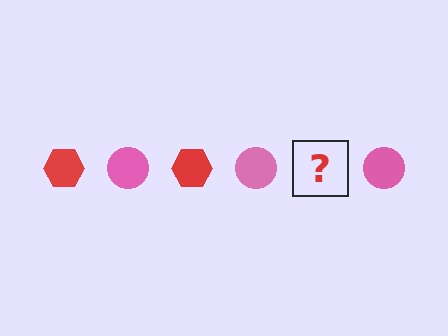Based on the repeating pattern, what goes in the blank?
The blank should be a red hexagon.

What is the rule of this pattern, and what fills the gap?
The rule is that the pattern alternates between red hexagon and pink circle. The gap should be filled with a red hexagon.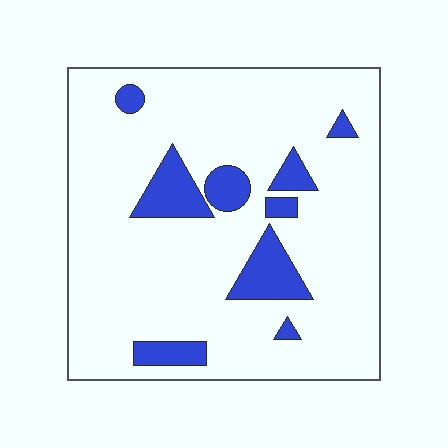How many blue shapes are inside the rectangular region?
9.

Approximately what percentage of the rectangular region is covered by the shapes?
Approximately 15%.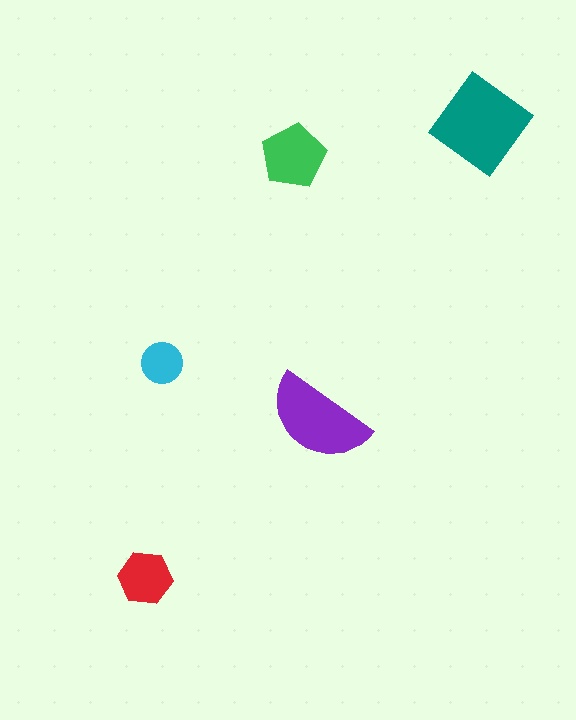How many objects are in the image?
There are 5 objects in the image.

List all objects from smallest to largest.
The cyan circle, the red hexagon, the green pentagon, the purple semicircle, the teal diamond.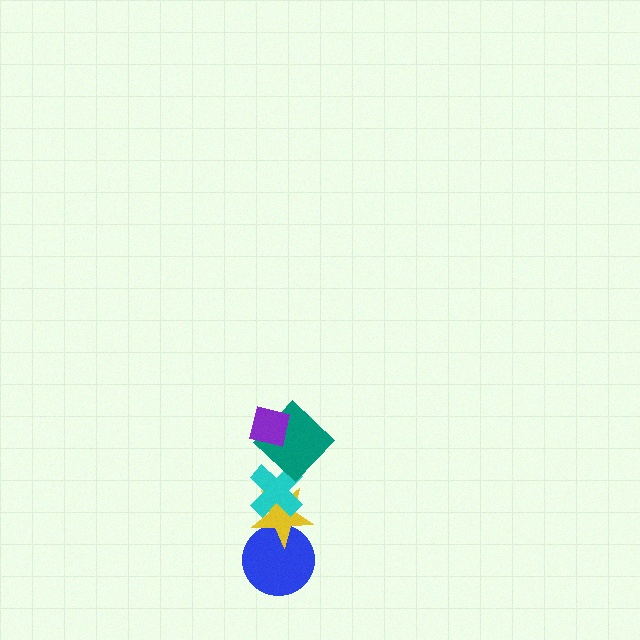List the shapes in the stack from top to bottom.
From top to bottom: the purple square, the teal diamond, the cyan cross, the yellow star, the blue circle.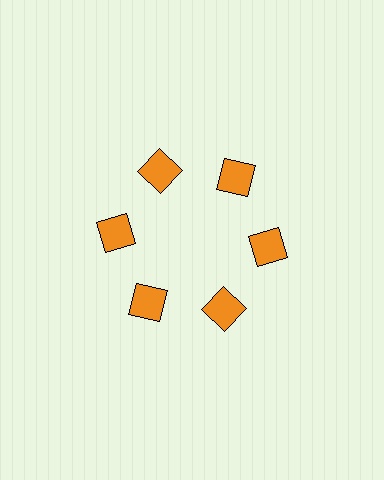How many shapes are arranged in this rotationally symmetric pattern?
There are 6 shapes, arranged in 6 groups of 1.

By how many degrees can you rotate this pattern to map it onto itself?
The pattern maps onto itself every 60 degrees of rotation.